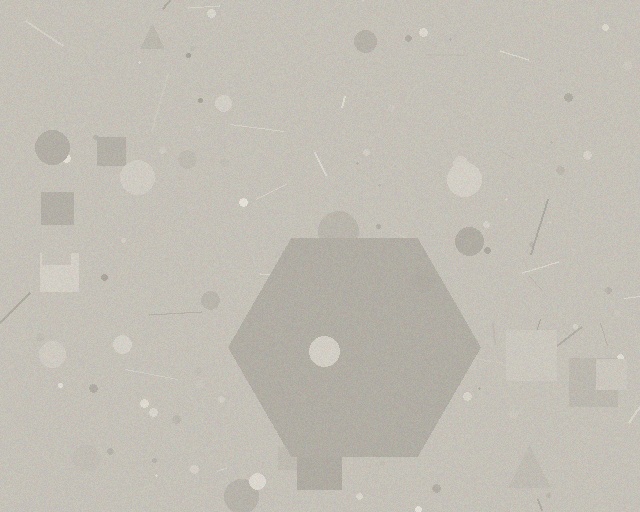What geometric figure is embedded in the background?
A hexagon is embedded in the background.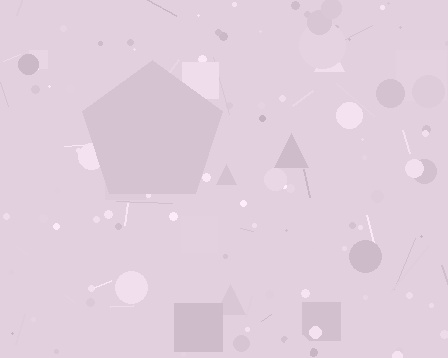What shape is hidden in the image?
A pentagon is hidden in the image.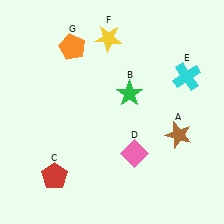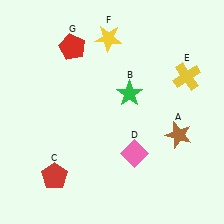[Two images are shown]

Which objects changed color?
E changed from cyan to yellow. G changed from orange to red.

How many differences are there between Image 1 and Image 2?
There are 2 differences between the two images.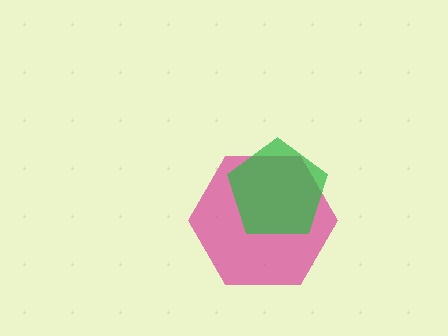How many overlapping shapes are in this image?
There are 2 overlapping shapes in the image.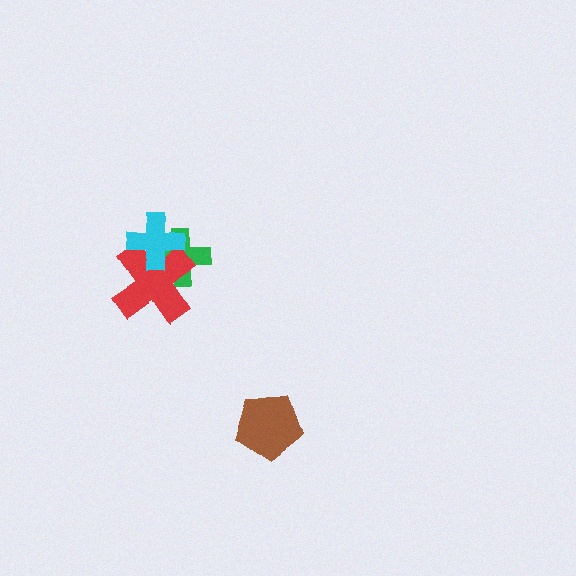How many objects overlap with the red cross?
2 objects overlap with the red cross.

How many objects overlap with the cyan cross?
2 objects overlap with the cyan cross.